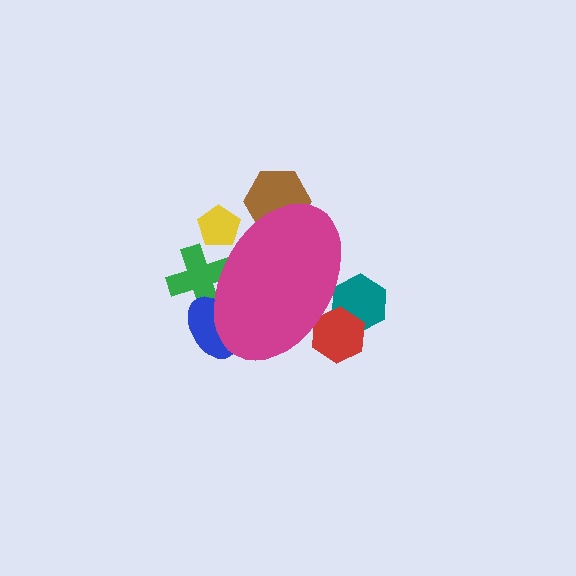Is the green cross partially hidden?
Yes, the green cross is partially hidden behind the magenta ellipse.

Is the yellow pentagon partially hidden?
Yes, the yellow pentagon is partially hidden behind the magenta ellipse.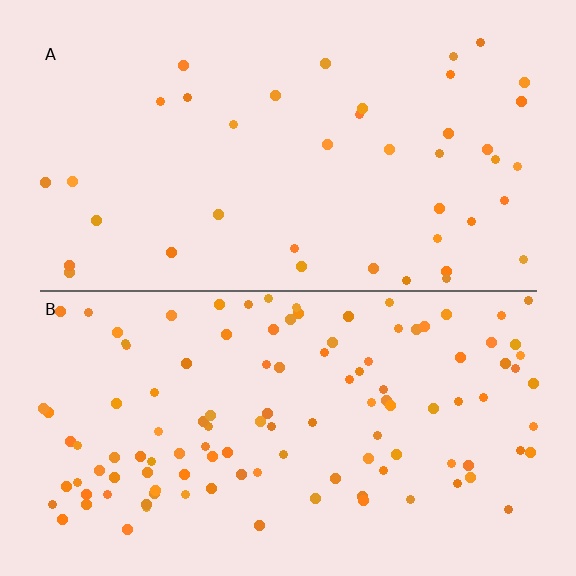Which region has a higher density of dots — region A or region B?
B (the bottom).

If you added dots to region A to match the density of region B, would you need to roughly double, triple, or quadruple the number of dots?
Approximately triple.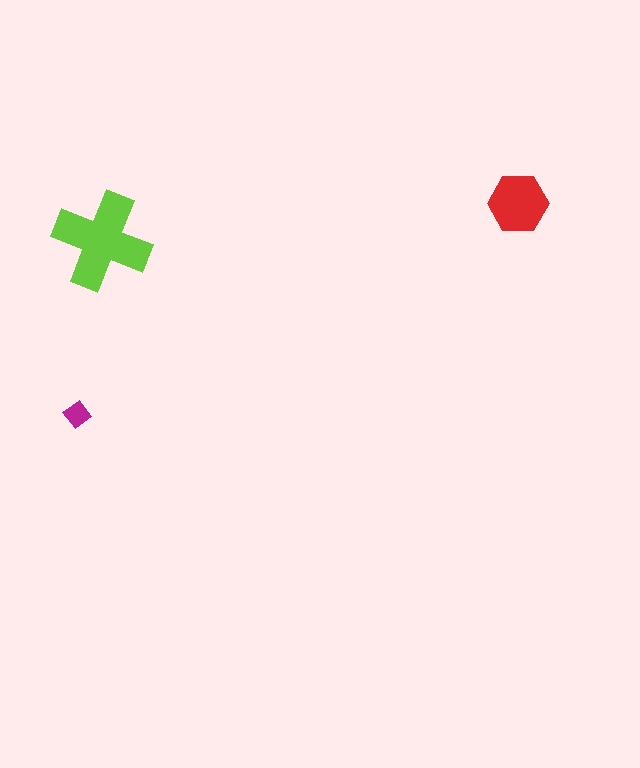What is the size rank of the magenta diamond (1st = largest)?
3rd.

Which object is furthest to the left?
The magenta diamond is leftmost.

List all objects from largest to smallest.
The lime cross, the red hexagon, the magenta diamond.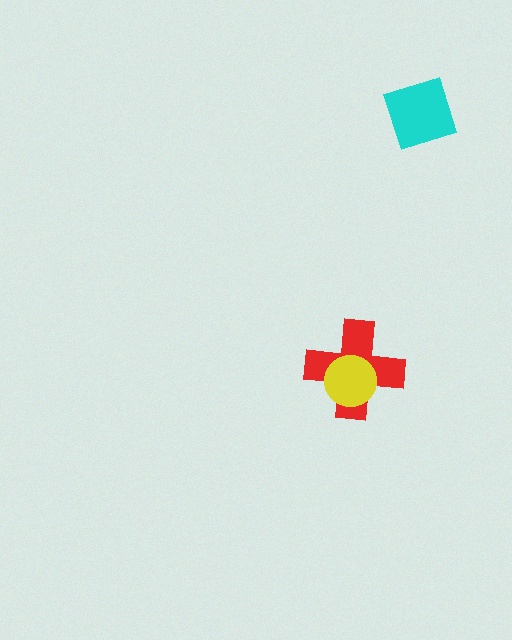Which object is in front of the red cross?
The yellow circle is in front of the red cross.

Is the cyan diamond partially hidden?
No, no other shape covers it.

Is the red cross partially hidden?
Yes, it is partially covered by another shape.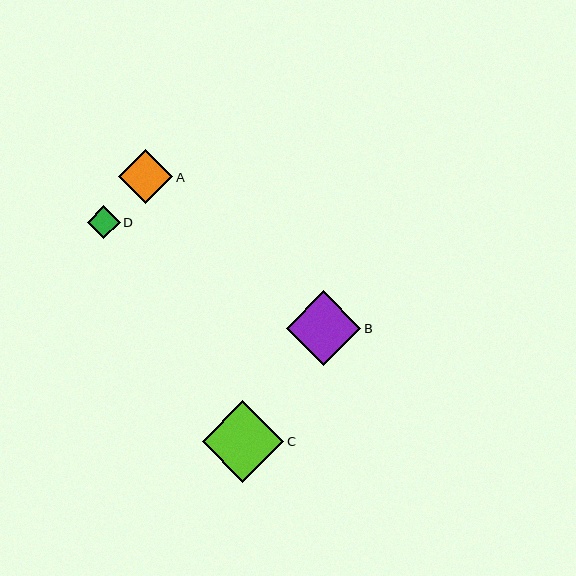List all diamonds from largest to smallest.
From largest to smallest: C, B, A, D.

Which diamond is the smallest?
Diamond D is the smallest with a size of approximately 33 pixels.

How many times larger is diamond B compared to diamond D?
Diamond B is approximately 2.3 times the size of diamond D.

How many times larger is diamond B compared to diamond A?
Diamond B is approximately 1.4 times the size of diamond A.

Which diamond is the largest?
Diamond C is the largest with a size of approximately 81 pixels.